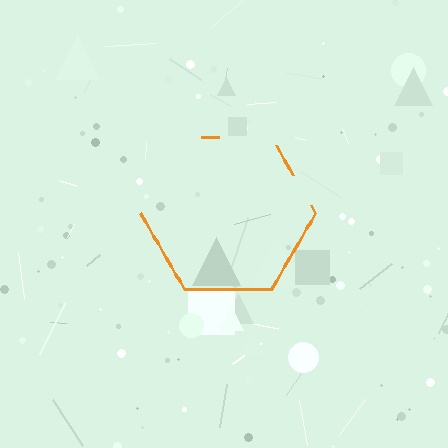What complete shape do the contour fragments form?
The contour fragments form a hexagon.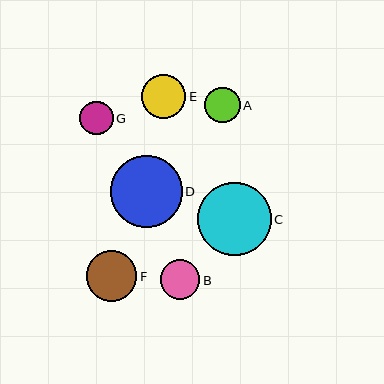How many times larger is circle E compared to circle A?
Circle E is approximately 1.3 times the size of circle A.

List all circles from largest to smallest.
From largest to smallest: C, D, F, E, B, A, G.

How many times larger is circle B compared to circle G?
Circle B is approximately 1.2 times the size of circle G.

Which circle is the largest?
Circle C is the largest with a size of approximately 73 pixels.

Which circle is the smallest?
Circle G is the smallest with a size of approximately 33 pixels.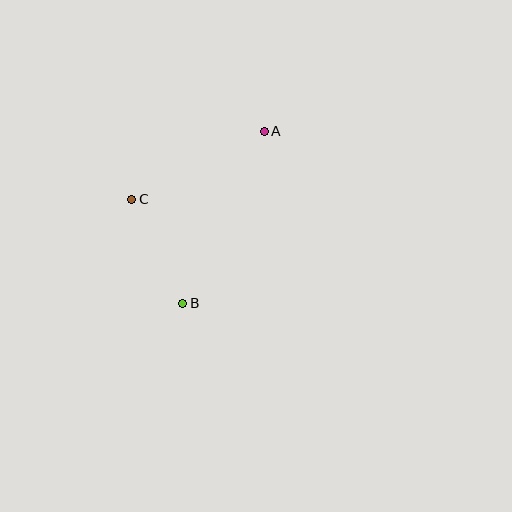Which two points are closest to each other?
Points B and C are closest to each other.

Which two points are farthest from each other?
Points A and B are farthest from each other.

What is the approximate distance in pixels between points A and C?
The distance between A and C is approximately 149 pixels.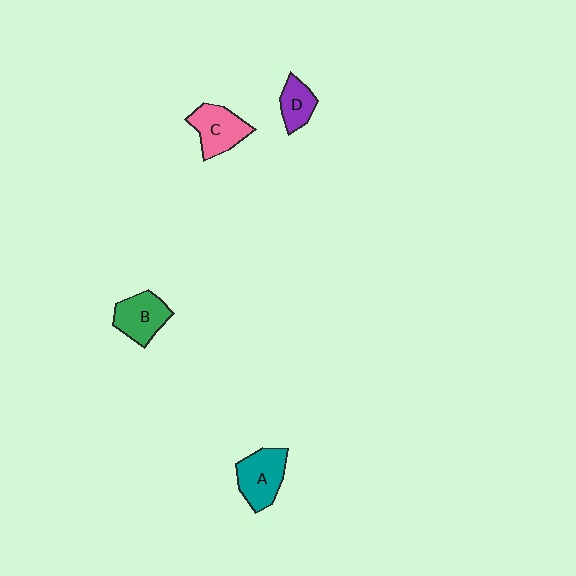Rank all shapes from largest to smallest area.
From largest to smallest: A (teal), C (pink), B (green), D (purple).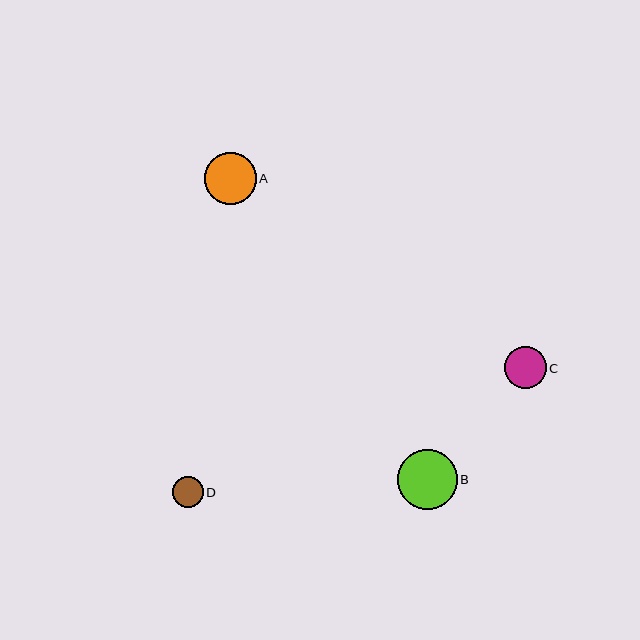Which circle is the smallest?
Circle D is the smallest with a size of approximately 31 pixels.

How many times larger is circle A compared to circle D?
Circle A is approximately 1.7 times the size of circle D.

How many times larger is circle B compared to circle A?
Circle B is approximately 1.1 times the size of circle A.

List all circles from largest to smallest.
From largest to smallest: B, A, C, D.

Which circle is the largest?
Circle B is the largest with a size of approximately 60 pixels.